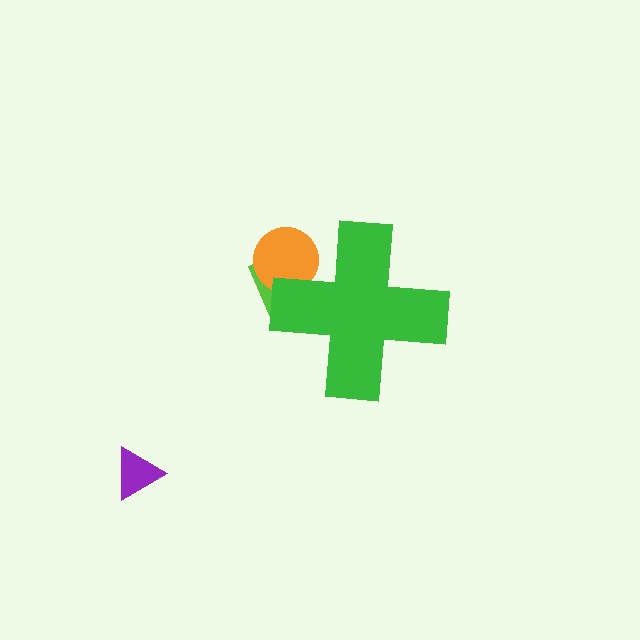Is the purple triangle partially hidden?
No, the purple triangle is fully visible.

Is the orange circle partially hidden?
Yes, the orange circle is partially hidden behind the green cross.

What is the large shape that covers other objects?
A green cross.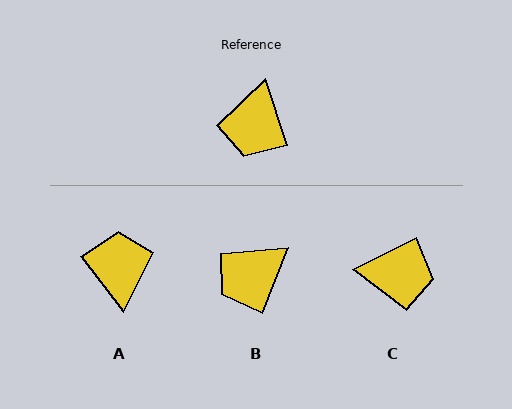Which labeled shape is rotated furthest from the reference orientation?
A, about 161 degrees away.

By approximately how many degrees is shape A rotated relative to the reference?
Approximately 161 degrees clockwise.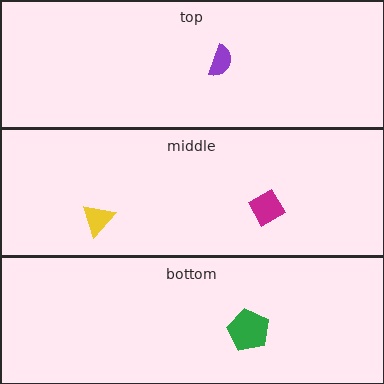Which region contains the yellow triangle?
The middle region.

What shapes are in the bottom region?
The green pentagon.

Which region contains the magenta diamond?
The middle region.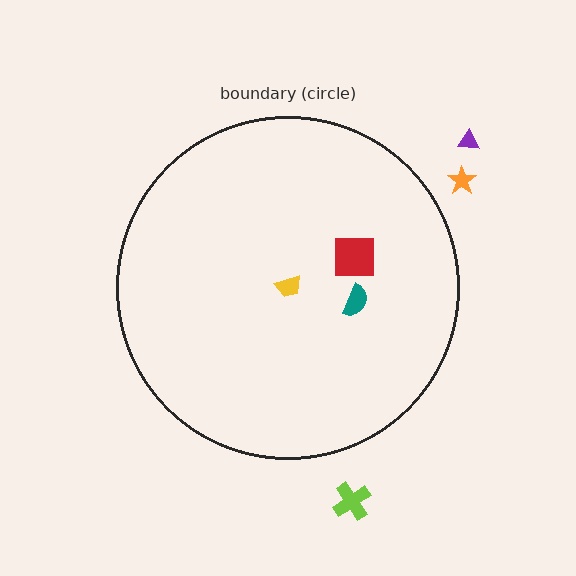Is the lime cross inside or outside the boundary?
Outside.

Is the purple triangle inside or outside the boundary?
Outside.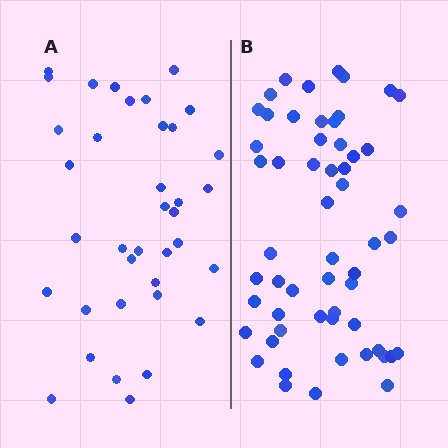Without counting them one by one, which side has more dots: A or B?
Region B (the right region) has more dots.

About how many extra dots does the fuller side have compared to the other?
Region B has approximately 20 more dots than region A.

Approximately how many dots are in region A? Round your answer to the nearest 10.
About 40 dots. (The exact count is 37, which rounds to 40.)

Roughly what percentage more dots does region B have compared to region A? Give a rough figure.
About 50% more.